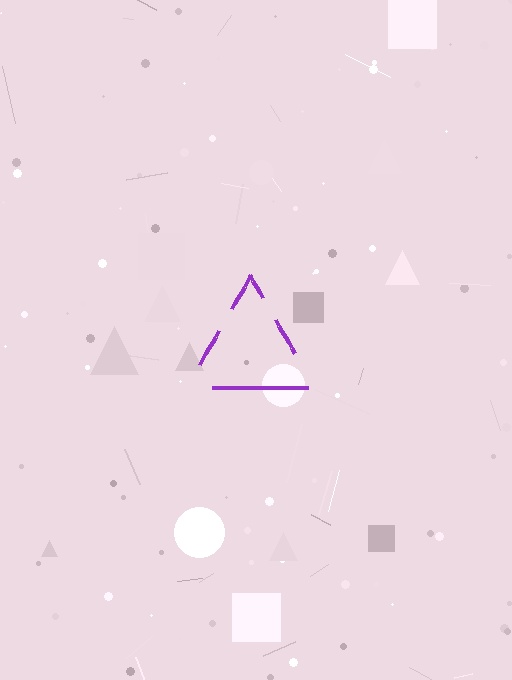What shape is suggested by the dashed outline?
The dashed outline suggests a triangle.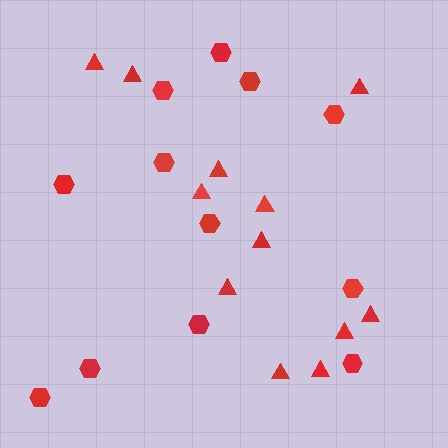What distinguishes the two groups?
There are 2 groups: one group of hexagons (12) and one group of triangles (12).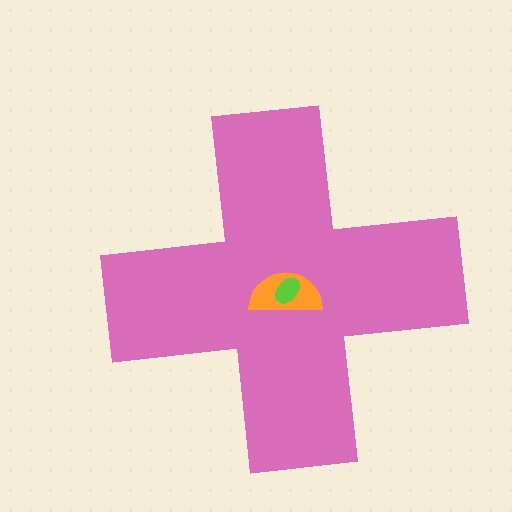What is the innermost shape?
The lime ellipse.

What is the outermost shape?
The pink cross.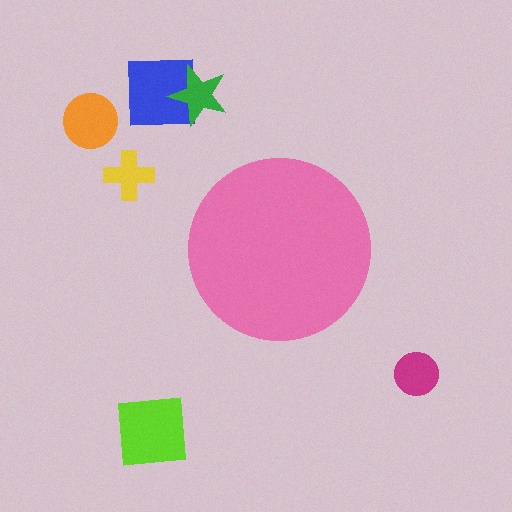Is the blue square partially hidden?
No, the blue square is fully visible.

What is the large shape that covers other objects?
A pink circle.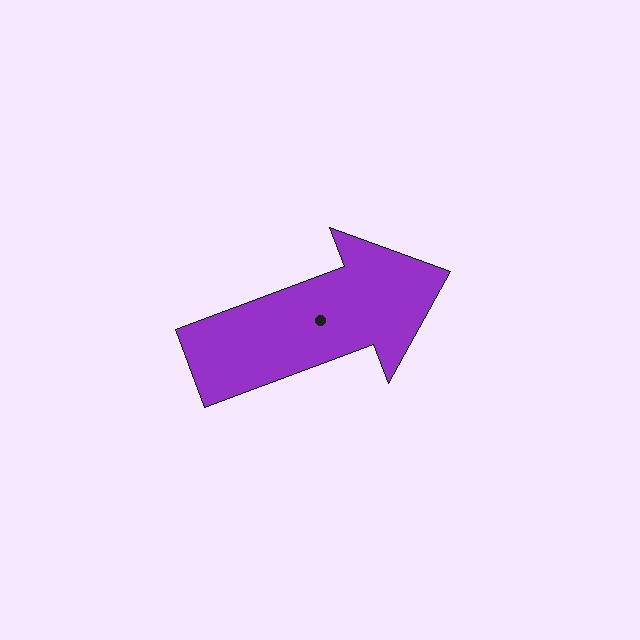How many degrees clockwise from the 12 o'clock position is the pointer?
Approximately 70 degrees.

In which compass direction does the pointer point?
East.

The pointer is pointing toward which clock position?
Roughly 2 o'clock.